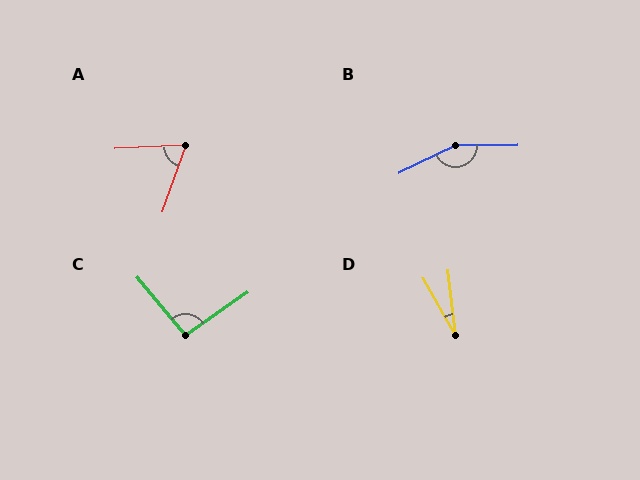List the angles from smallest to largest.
D (23°), A (68°), C (95°), B (154°).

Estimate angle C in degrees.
Approximately 95 degrees.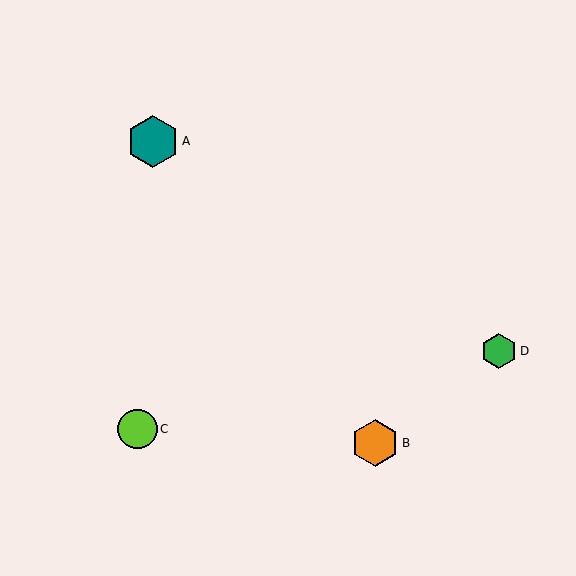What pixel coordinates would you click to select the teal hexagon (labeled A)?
Click at (153, 141) to select the teal hexagon A.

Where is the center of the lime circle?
The center of the lime circle is at (137, 429).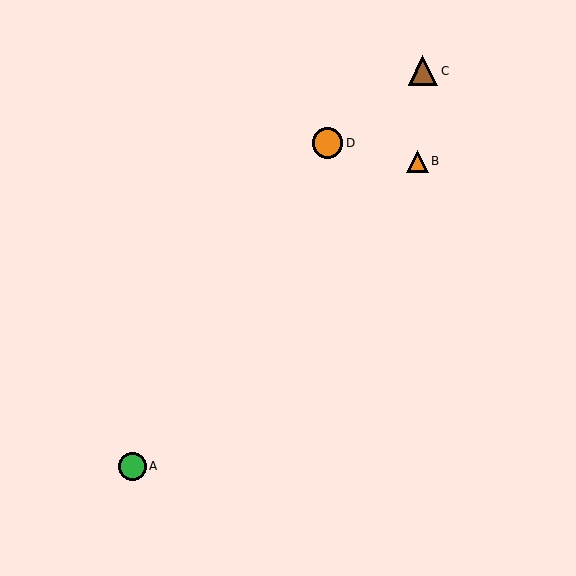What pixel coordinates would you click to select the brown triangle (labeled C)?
Click at (423, 71) to select the brown triangle C.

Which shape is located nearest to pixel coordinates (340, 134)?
The orange circle (labeled D) at (328, 143) is nearest to that location.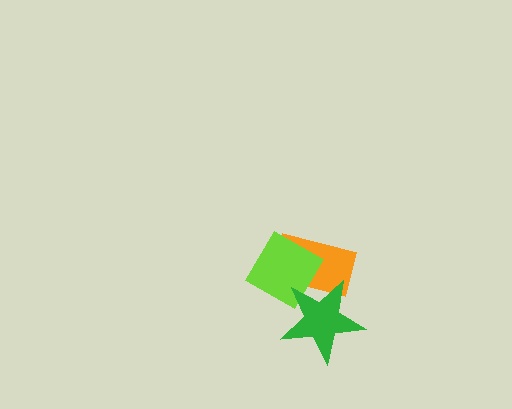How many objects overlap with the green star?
2 objects overlap with the green star.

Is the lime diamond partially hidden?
Yes, it is partially covered by another shape.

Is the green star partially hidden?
No, no other shape covers it.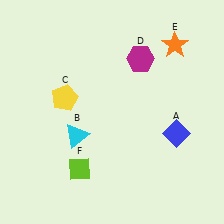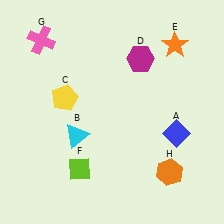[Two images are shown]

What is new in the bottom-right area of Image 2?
An orange hexagon (H) was added in the bottom-right area of Image 2.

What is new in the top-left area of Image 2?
A pink cross (G) was added in the top-left area of Image 2.